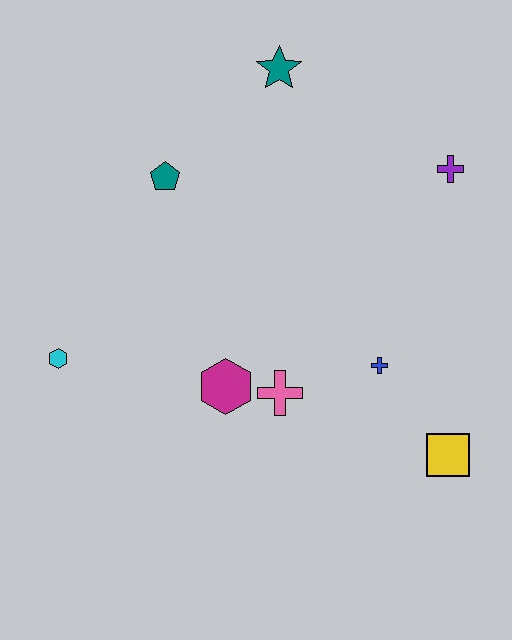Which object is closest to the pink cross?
The magenta hexagon is closest to the pink cross.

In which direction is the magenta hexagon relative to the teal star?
The magenta hexagon is below the teal star.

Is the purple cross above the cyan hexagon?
Yes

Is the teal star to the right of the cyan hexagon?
Yes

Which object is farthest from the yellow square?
The teal star is farthest from the yellow square.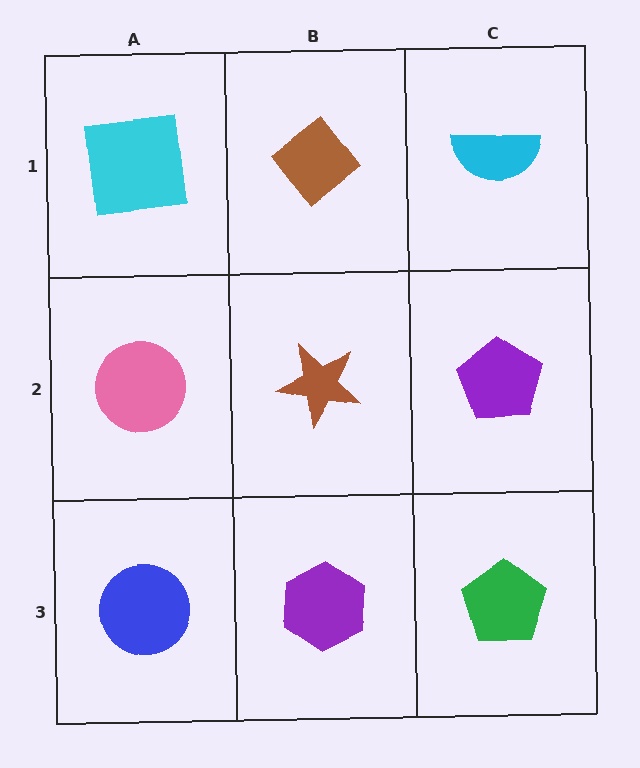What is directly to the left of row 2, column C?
A brown star.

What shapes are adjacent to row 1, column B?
A brown star (row 2, column B), a cyan square (row 1, column A), a cyan semicircle (row 1, column C).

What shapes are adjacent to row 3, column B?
A brown star (row 2, column B), a blue circle (row 3, column A), a green pentagon (row 3, column C).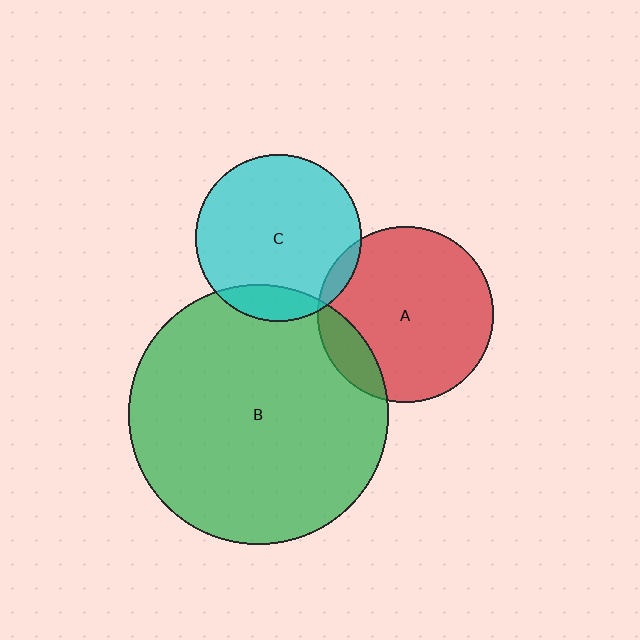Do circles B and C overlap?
Yes.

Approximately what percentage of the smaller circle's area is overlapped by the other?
Approximately 15%.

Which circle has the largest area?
Circle B (green).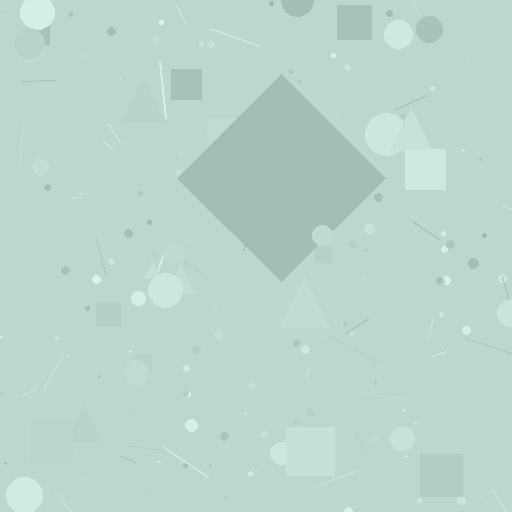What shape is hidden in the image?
A diamond is hidden in the image.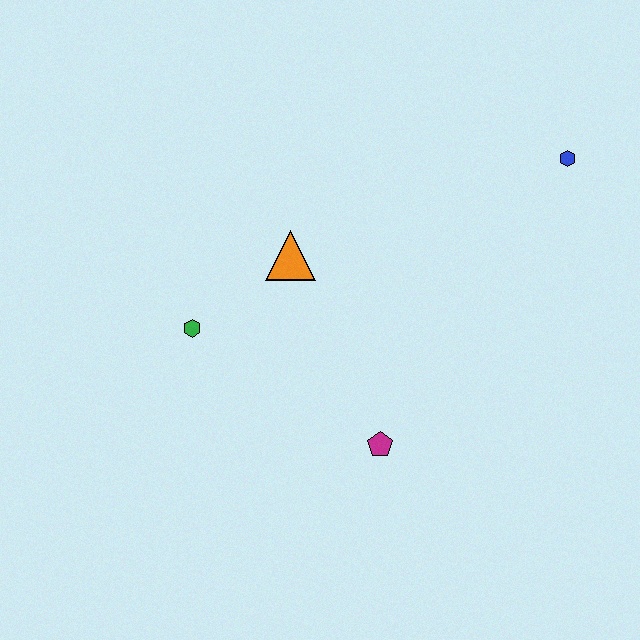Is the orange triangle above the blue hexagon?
No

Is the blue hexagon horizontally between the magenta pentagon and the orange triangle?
No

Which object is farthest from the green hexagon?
The blue hexagon is farthest from the green hexagon.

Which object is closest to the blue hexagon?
The orange triangle is closest to the blue hexagon.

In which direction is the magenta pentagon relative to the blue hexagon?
The magenta pentagon is below the blue hexagon.